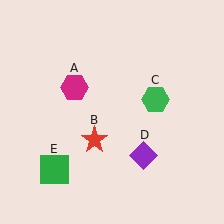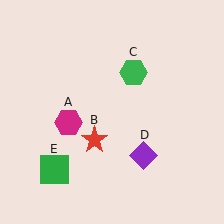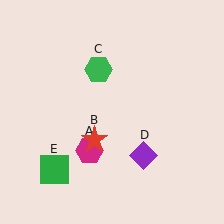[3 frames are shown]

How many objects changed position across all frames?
2 objects changed position: magenta hexagon (object A), green hexagon (object C).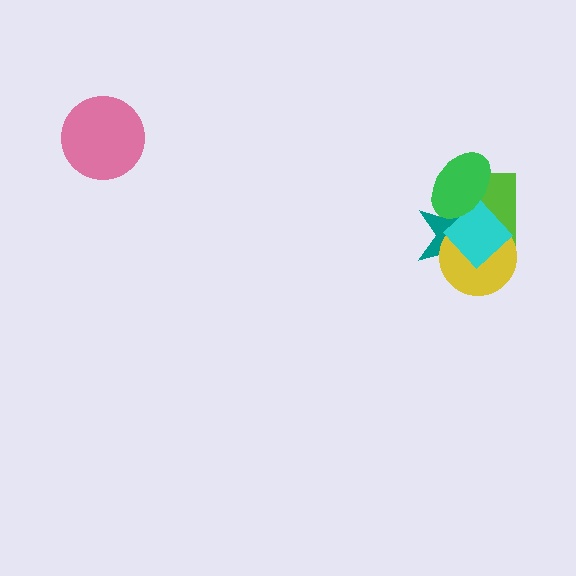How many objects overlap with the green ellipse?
3 objects overlap with the green ellipse.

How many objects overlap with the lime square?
4 objects overlap with the lime square.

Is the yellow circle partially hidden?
Yes, it is partially covered by another shape.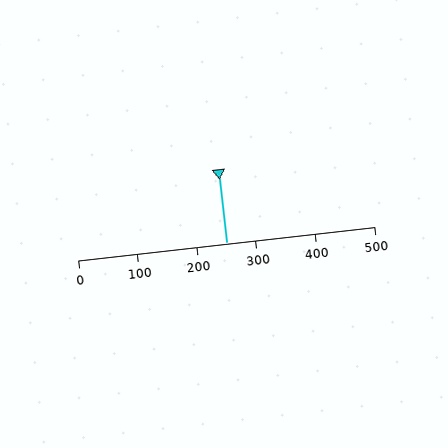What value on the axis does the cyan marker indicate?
The marker indicates approximately 250.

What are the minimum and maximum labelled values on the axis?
The axis runs from 0 to 500.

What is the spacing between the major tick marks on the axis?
The major ticks are spaced 100 apart.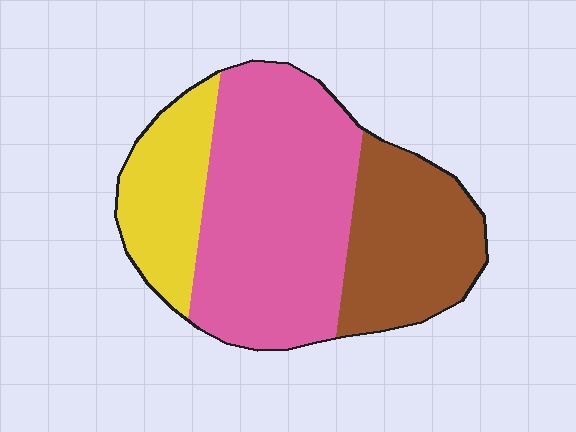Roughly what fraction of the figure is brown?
Brown takes up about one quarter (1/4) of the figure.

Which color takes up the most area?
Pink, at roughly 50%.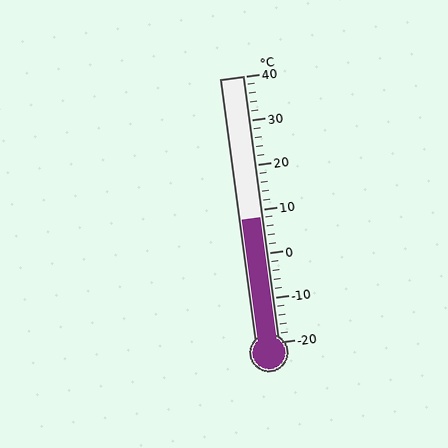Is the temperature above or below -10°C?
The temperature is above -10°C.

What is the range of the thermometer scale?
The thermometer scale ranges from -20°C to 40°C.